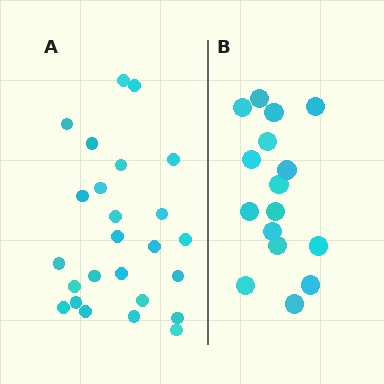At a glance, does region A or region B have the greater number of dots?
Region A (the left region) has more dots.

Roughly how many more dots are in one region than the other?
Region A has roughly 8 or so more dots than region B.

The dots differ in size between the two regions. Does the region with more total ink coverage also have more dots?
No. Region B has more total ink coverage because its dots are larger, but region A actually contains more individual dots. Total area can be misleading — the number of items is what matters here.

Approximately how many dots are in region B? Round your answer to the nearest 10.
About 20 dots. (The exact count is 16, which rounds to 20.)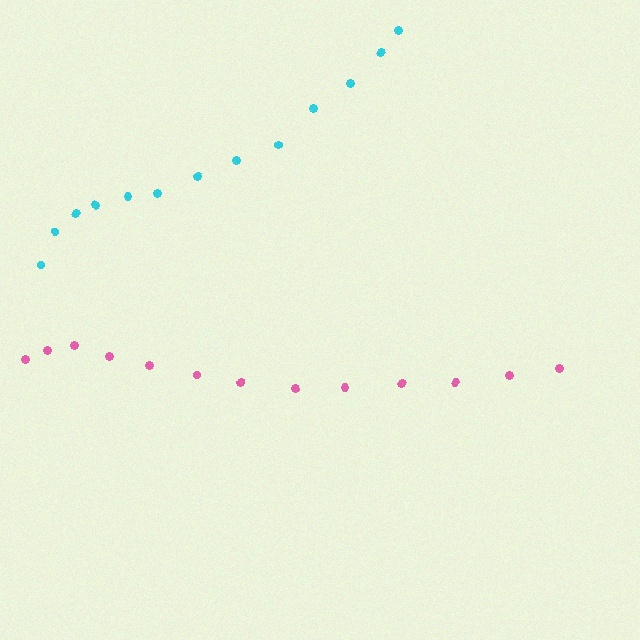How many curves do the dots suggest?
There are 2 distinct paths.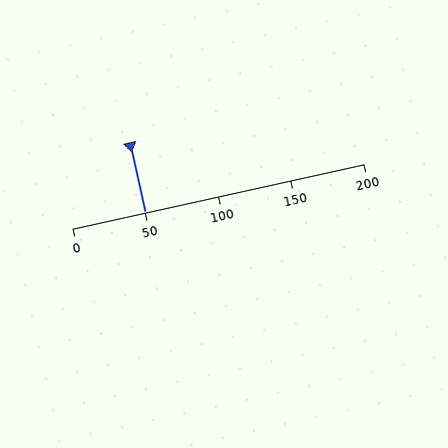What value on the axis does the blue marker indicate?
The marker indicates approximately 50.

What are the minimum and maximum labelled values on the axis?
The axis runs from 0 to 200.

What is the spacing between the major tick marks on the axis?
The major ticks are spaced 50 apart.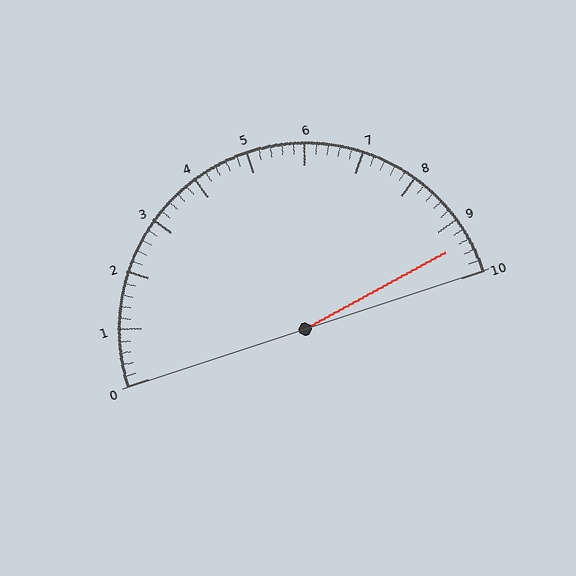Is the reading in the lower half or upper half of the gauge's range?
The reading is in the upper half of the range (0 to 10).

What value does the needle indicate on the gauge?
The needle indicates approximately 9.4.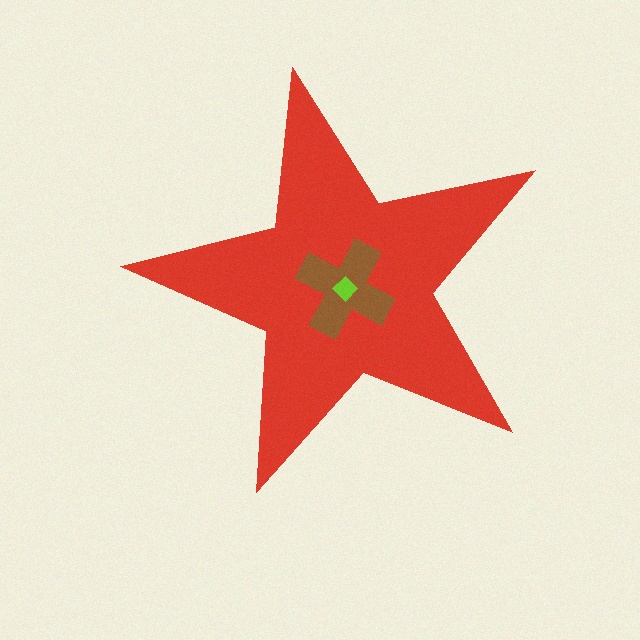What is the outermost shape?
The red star.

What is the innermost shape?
The lime diamond.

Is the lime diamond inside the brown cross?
Yes.